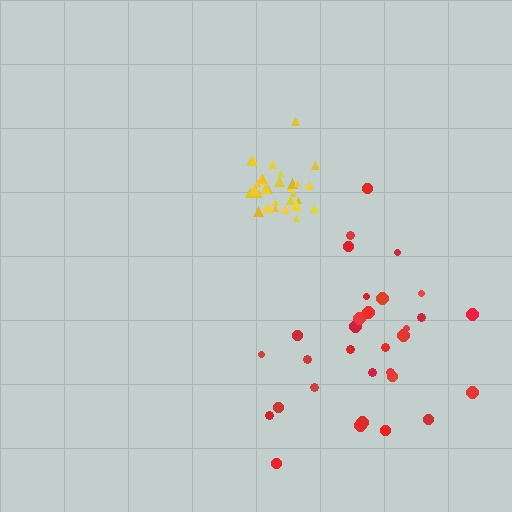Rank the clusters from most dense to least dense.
yellow, red.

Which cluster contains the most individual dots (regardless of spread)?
Red (31).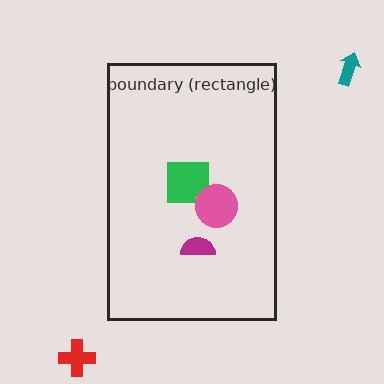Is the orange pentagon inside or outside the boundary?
Inside.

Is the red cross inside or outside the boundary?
Outside.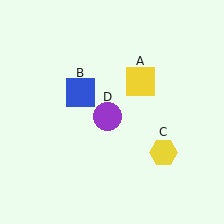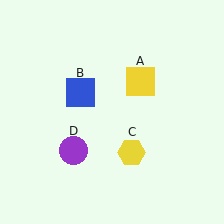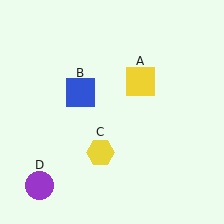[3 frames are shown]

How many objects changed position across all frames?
2 objects changed position: yellow hexagon (object C), purple circle (object D).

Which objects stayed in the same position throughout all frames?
Yellow square (object A) and blue square (object B) remained stationary.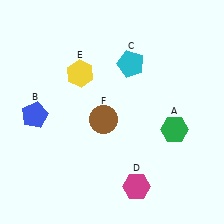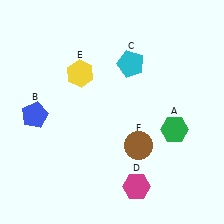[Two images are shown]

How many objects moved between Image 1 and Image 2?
1 object moved between the two images.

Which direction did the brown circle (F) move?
The brown circle (F) moved right.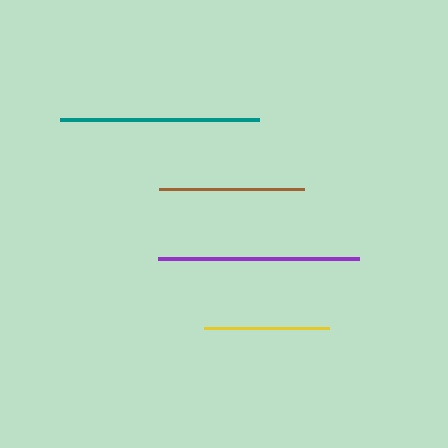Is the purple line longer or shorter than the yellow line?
The purple line is longer than the yellow line.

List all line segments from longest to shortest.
From longest to shortest: purple, teal, brown, yellow.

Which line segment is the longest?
The purple line is the longest at approximately 200 pixels.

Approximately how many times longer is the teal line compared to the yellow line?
The teal line is approximately 1.6 times the length of the yellow line.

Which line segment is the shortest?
The yellow line is the shortest at approximately 125 pixels.